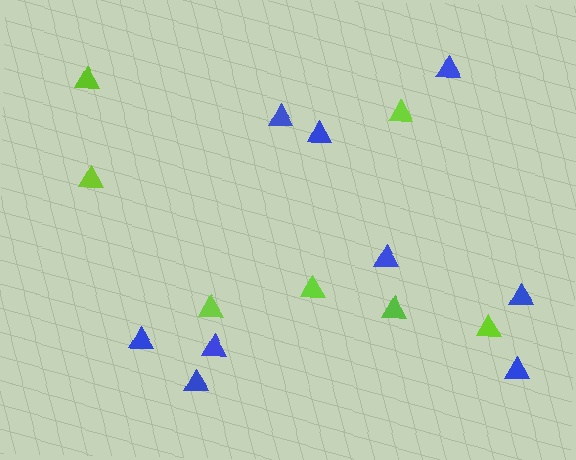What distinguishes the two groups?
There are 2 groups: one group of blue triangles (9) and one group of lime triangles (7).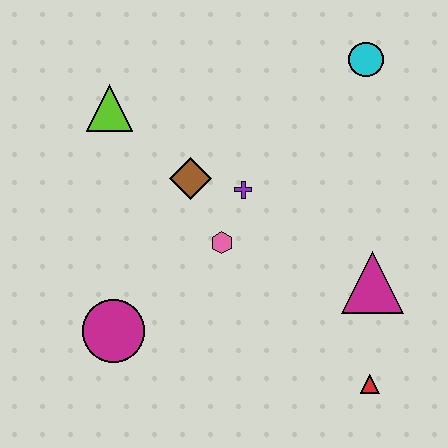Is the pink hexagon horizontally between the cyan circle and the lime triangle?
Yes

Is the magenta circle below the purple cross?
Yes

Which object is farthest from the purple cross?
The red triangle is farthest from the purple cross.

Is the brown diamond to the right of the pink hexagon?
No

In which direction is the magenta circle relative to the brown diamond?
The magenta circle is below the brown diamond.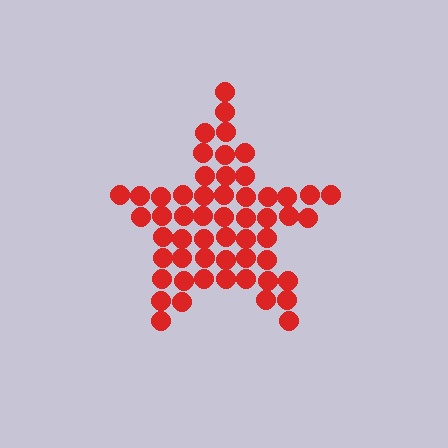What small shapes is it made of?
It is made of small circles.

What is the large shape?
The large shape is a star.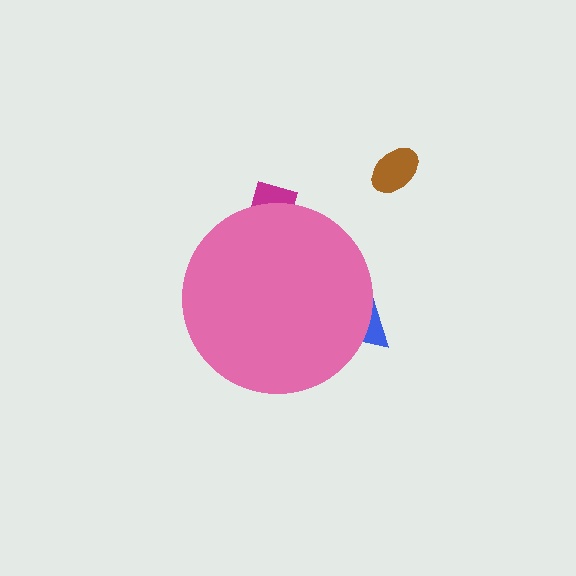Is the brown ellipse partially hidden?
No, the brown ellipse is fully visible.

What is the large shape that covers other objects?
A pink circle.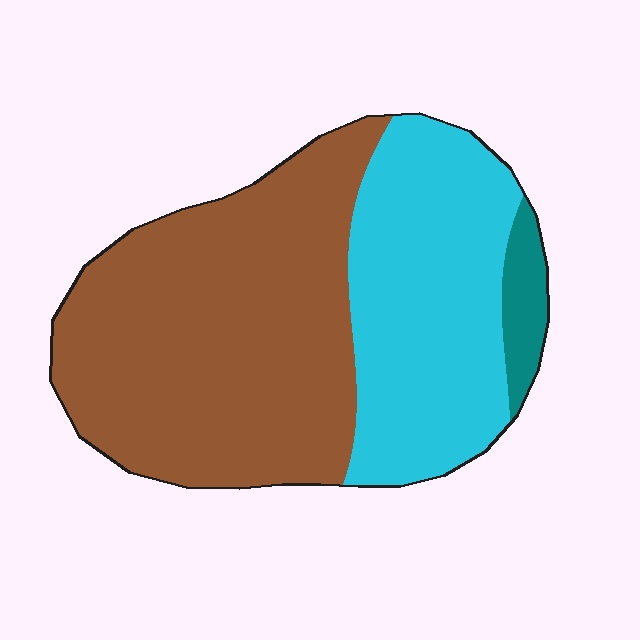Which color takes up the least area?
Teal, at roughly 5%.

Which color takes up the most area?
Brown, at roughly 60%.